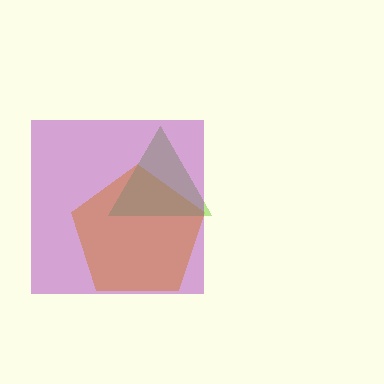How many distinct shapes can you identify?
There are 3 distinct shapes: a yellow pentagon, a lime triangle, a purple square.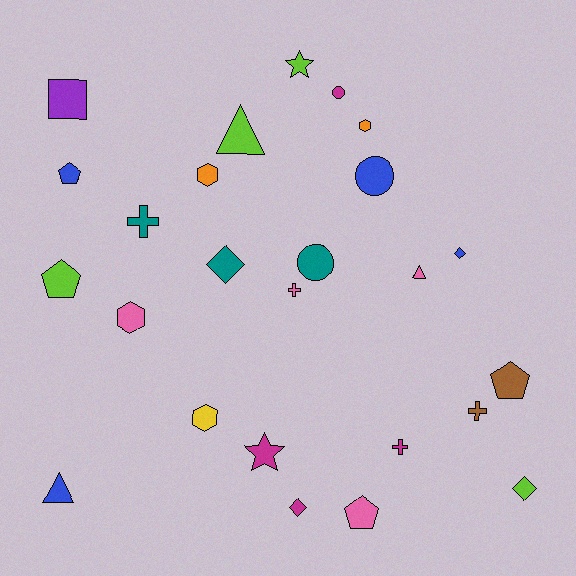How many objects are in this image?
There are 25 objects.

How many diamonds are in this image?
There are 4 diamonds.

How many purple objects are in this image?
There is 1 purple object.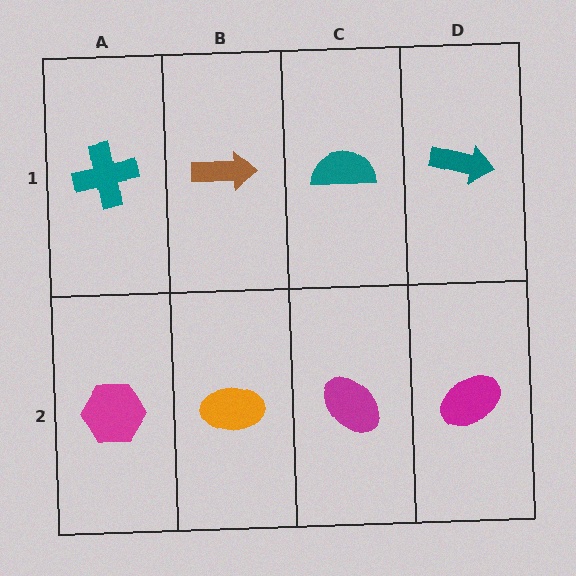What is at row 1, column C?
A teal semicircle.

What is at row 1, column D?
A teal arrow.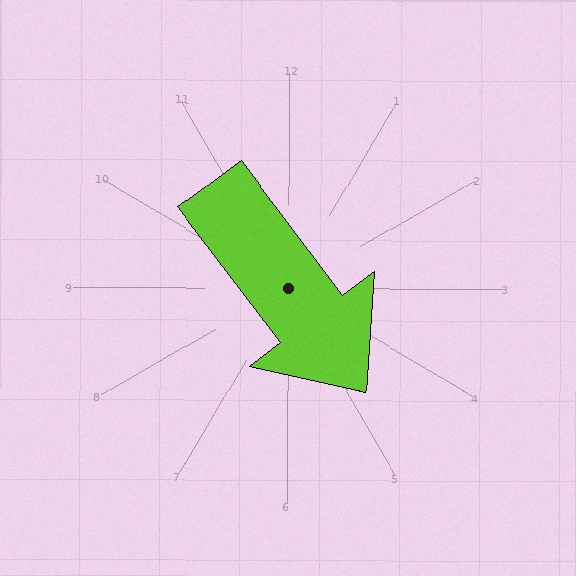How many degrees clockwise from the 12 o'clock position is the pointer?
Approximately 143 degrees.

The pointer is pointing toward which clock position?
Roughly 5 o'clock.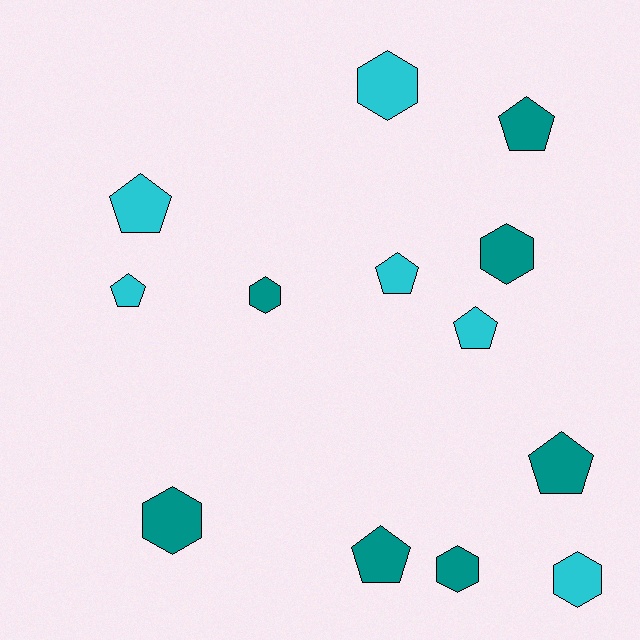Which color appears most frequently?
Teal, with 7 objects.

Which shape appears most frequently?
Pentagon, with 7 objects.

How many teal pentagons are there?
There are 3 teal pentagons.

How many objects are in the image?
There are 13 objects.